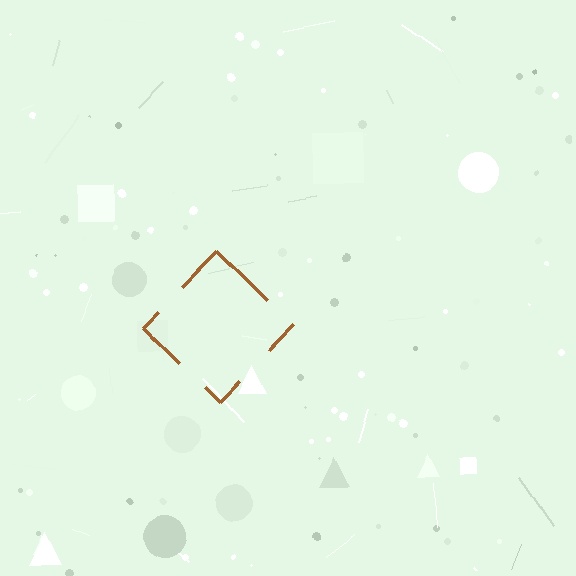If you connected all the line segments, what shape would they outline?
They would outline a diamond.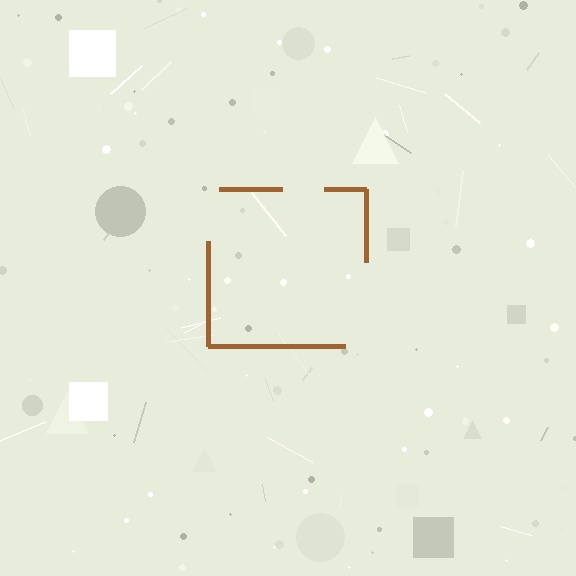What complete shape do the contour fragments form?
The contour fragments form a square.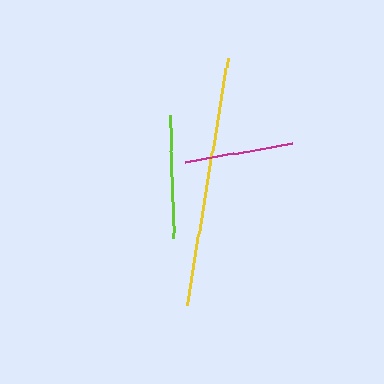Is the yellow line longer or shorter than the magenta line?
The yellow line is longer than the magenta line.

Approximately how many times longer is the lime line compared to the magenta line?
The lime line is approximately 1.1 times the length of the magenta line.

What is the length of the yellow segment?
The yellow segment is approximately 249 pixels long.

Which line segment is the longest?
The yellow line is the longest at approximately 249 pixels.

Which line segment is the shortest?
The magenta line is the shortest at approximately 108 pixels.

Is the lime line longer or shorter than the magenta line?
The lime line is longer than the magenta line.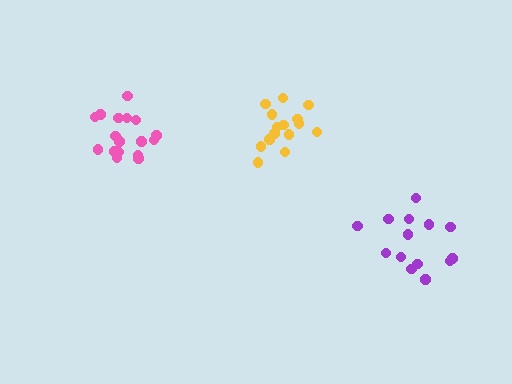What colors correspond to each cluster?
The clusters are colored: yellow, pink, purple.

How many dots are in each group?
Group 1: 15 dots, Group 2: 17 dots, Group 3: 14 dots (46 total).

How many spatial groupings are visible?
There are 3 spatial groupings.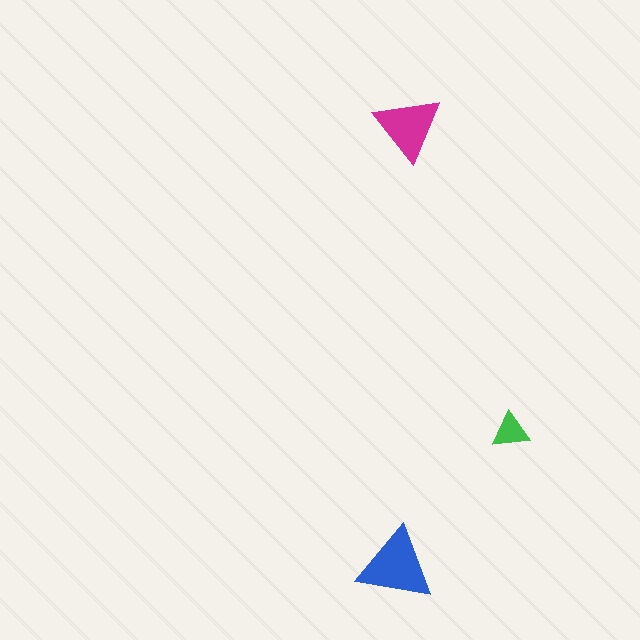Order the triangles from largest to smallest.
the blue one, the magenta one, the green one.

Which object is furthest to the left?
The blue triangle is leftmost.